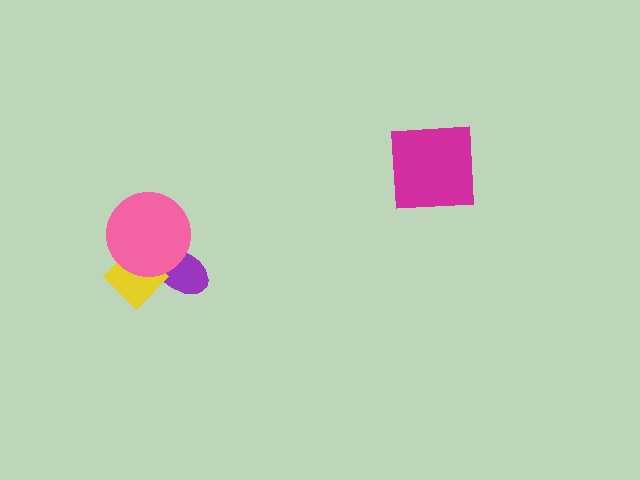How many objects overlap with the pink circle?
2 objects overlap with the pink circle.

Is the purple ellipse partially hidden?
Yes, it is partially covered by another shape.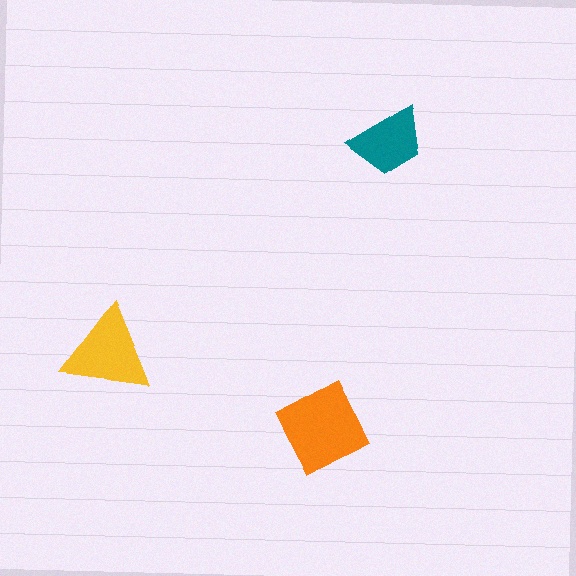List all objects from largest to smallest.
The orange square, the yellow triangle, the teal trapezoid.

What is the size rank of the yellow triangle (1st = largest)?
2nd.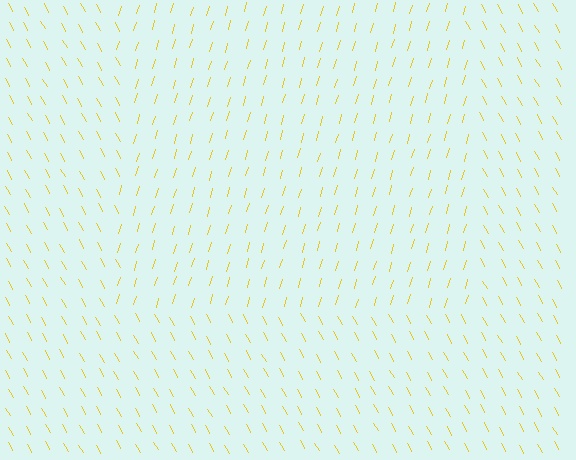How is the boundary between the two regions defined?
The boundary is defined purely by a change in line orientation (approximately 45 degrees difference). All lines are the same color and thickness.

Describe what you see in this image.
The image is filled with small yellow line segments. A rectangle region in the image has lines oriented differently from the surrounding lines, creating a visible texture boundary.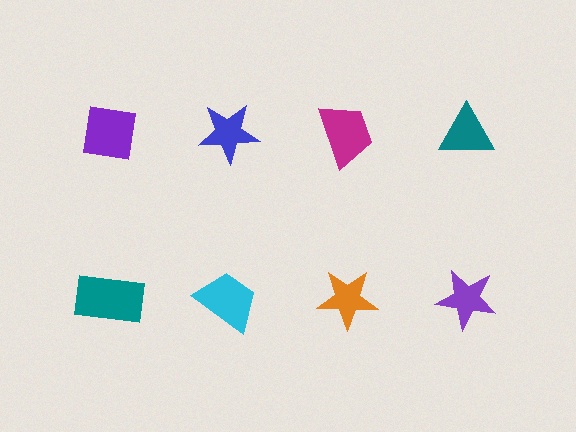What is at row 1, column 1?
A purple square.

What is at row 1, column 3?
A magenta trapezoid.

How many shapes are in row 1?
4 shapes.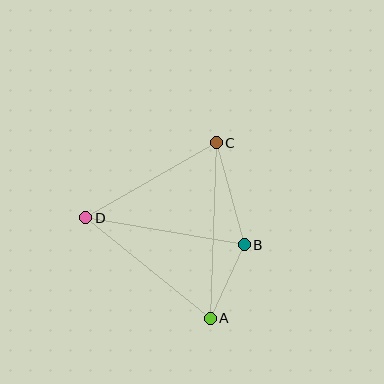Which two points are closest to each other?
Points A and B are closest to each other.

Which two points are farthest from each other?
Points A and C are farthest from each other.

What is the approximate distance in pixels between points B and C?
The distance between B and C is approximately 106 pixels.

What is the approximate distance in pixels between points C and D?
The distance between C and D is approximately 150 pixels.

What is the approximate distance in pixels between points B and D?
The distance between B and D is approximately 160 pixels.